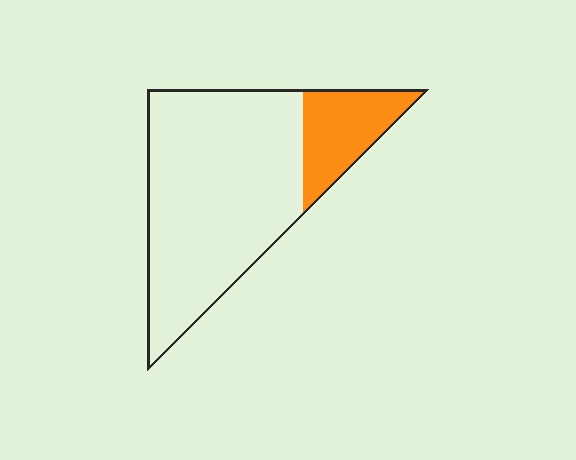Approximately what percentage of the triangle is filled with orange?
Approximately 20%.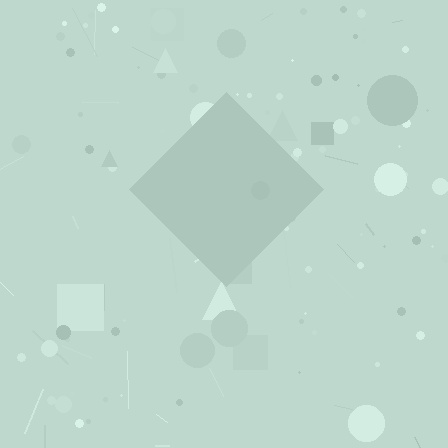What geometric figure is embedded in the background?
A diamond is embedded in the background.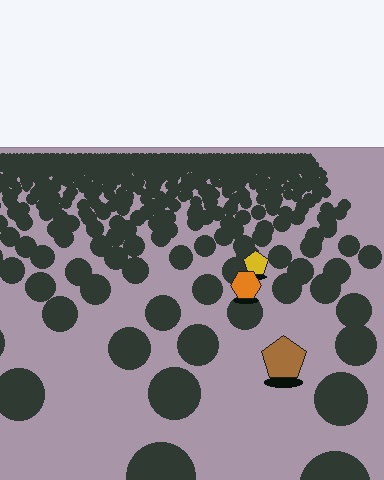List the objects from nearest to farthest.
From nearest to farthest: the brown pentagon, the orange hexagon, the yellow pentagon.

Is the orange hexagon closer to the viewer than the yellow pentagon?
Yes. The orange hexagon is closer — you can tell from the texture gradient: the ground texture is coarser near it.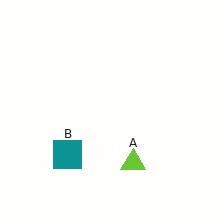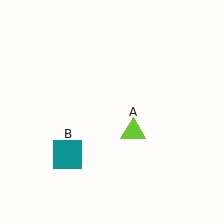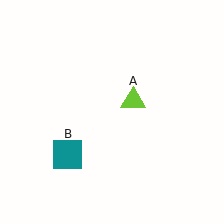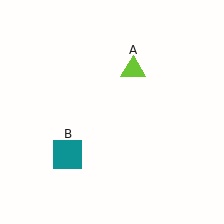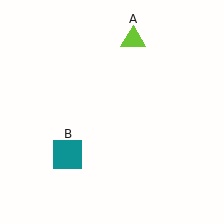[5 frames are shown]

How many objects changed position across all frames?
1 object changed position: lime triangle (object A).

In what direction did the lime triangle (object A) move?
The lime triangle (object A) moved up.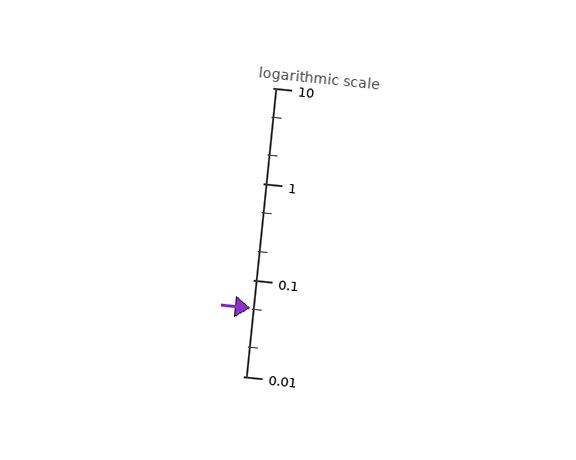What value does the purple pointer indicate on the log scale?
The pointer indicates approximately 0.051.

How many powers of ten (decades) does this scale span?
The scale spans 3 decades, from 0.01 to 10.